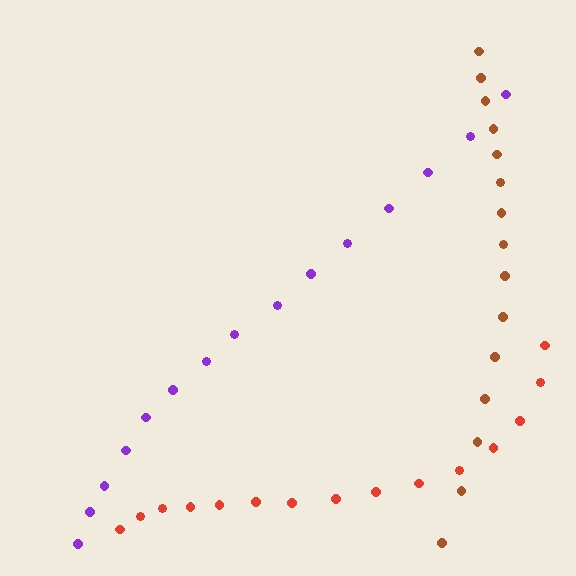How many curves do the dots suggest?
There are 3 distinct paths.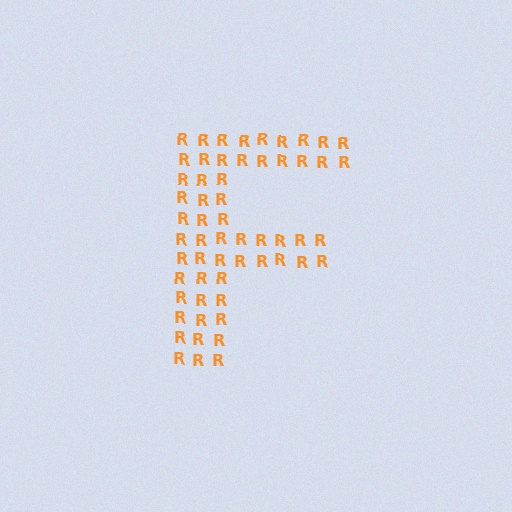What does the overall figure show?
The overall figure shows the letter F.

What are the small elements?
The small elements are letter R's.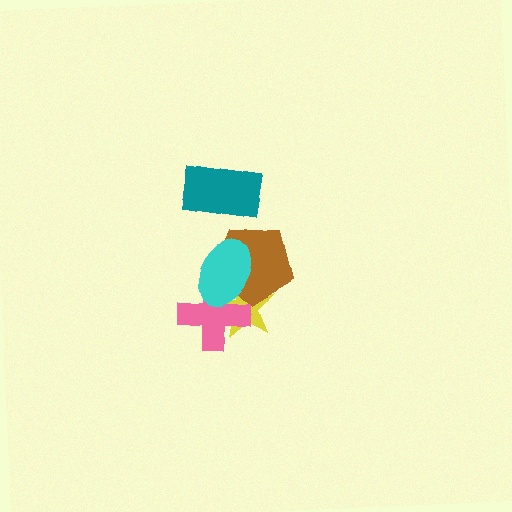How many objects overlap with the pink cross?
3 objects overlap with the pink cross.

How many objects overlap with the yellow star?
3 objects overlap with the yellow star.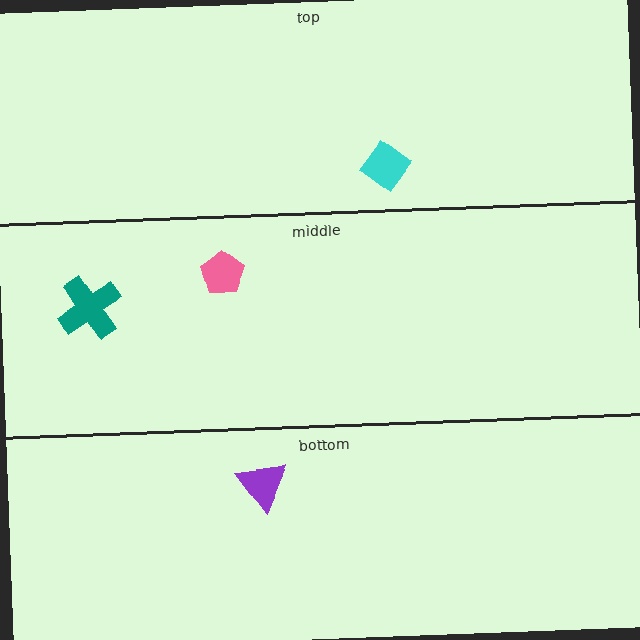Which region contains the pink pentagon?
The middle region.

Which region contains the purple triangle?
The bottom region.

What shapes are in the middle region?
The pink pentagon, the teal cross.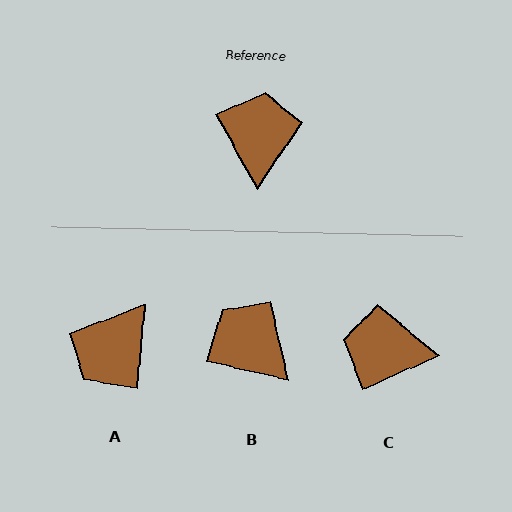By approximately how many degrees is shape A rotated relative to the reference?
Approximately 146 degrees counter-clockwise.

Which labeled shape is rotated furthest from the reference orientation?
A, about 146 degrees away.